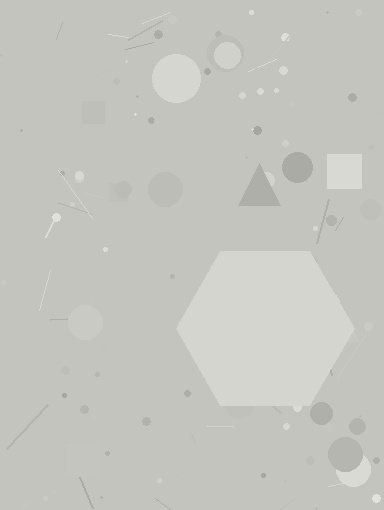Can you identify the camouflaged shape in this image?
The camouflaged shape is a hexagon.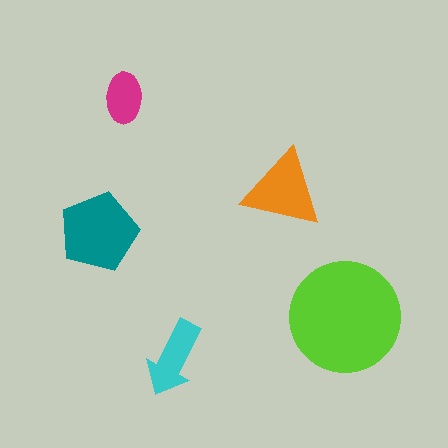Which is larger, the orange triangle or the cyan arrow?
The orange triangle.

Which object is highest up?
The magenta ellipse is topmost.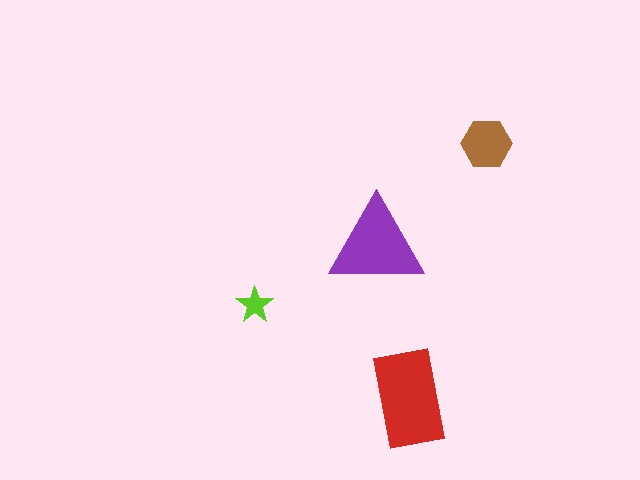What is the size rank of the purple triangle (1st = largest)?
2nd.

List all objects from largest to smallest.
The red rectangle, the purple triangle, the brown hexagon, the lime star.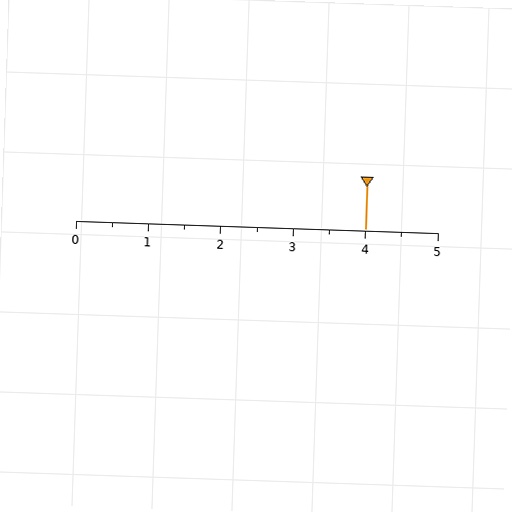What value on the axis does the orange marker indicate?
The marker indicates approximately 4.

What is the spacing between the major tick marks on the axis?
The major ticks are spaced 1 apart.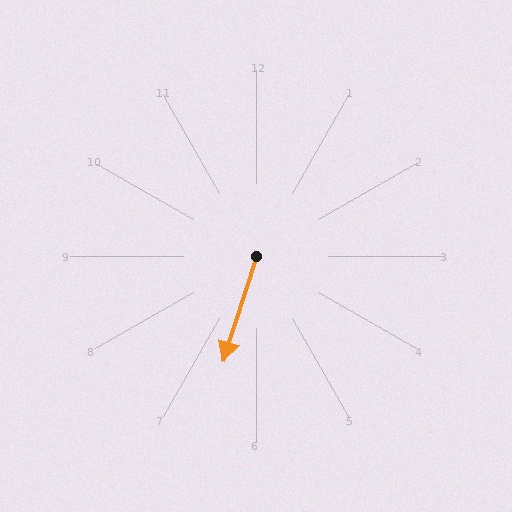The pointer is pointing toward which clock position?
Roughly 7 o'clock.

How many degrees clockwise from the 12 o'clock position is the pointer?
Approximately 197 degrees.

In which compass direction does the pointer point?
South.